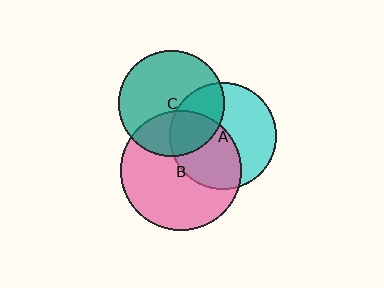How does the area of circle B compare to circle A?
Approximately 1.3 times.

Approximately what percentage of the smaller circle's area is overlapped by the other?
Approximately 45%.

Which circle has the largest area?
Circle B (pink).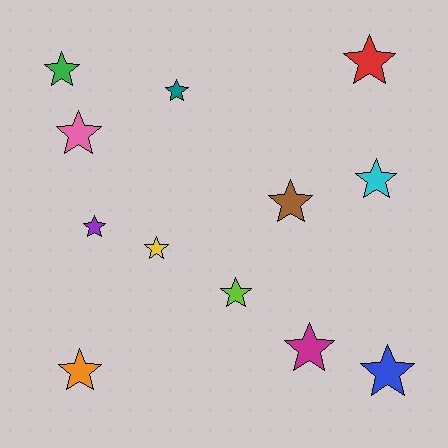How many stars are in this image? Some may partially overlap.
There are 12 stars.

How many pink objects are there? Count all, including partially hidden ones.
There is 1 pink object.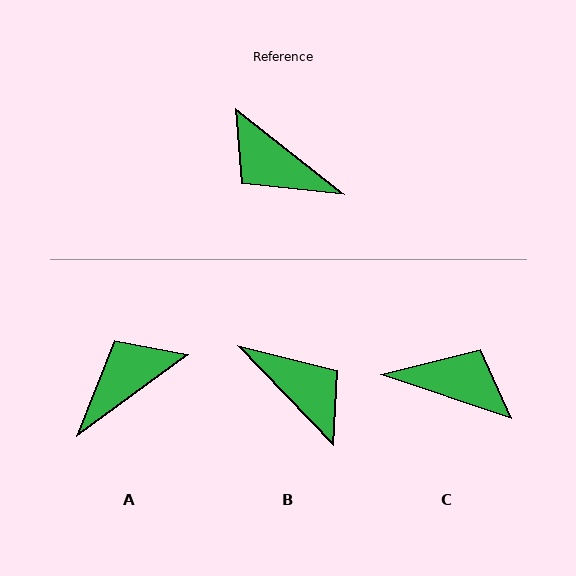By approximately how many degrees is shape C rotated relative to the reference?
Approximately 160 degrees clockwise.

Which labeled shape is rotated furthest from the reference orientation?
B, about 172 degrees away.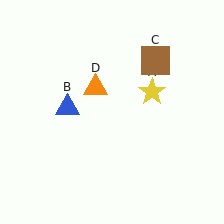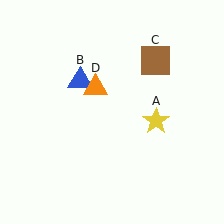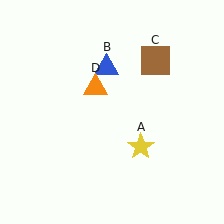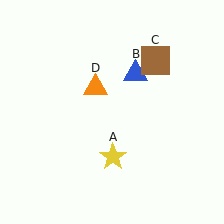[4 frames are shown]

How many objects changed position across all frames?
2 objects changed position: yellow star (object A), blue triangle (object B).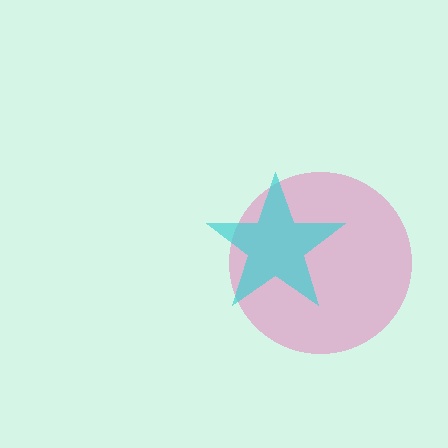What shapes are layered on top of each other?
The layered shapes are: a pink circle, a cyan star.